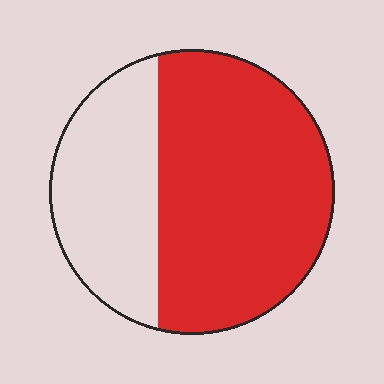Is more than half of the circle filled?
Yes.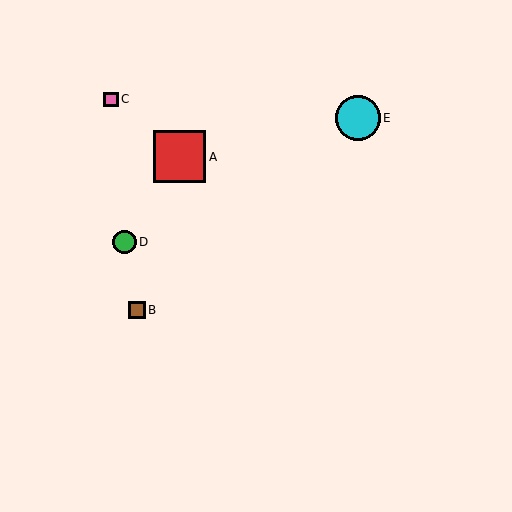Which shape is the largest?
The red square (labeled A) is the largest.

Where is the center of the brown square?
The center of the brown square is at (137, 310).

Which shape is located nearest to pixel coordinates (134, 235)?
The green circle (labeled D) at (125, 242) is nearest to that location.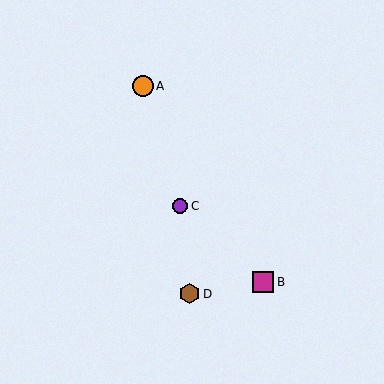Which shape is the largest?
The magenta square (labeled B) is the largest.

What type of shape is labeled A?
Shape A is an orange circle.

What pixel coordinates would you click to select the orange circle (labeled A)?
Click at (143, 86) to select the orange circle A.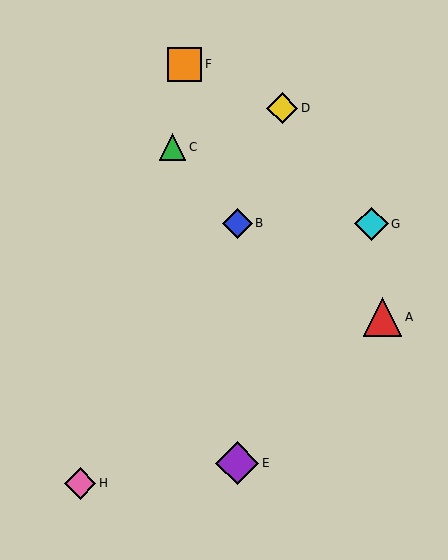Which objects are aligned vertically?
Objects B, E are aligned vertically.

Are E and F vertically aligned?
No, E is at x≈237 and F is at x≈185.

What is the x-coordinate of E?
Object E is at x≈237.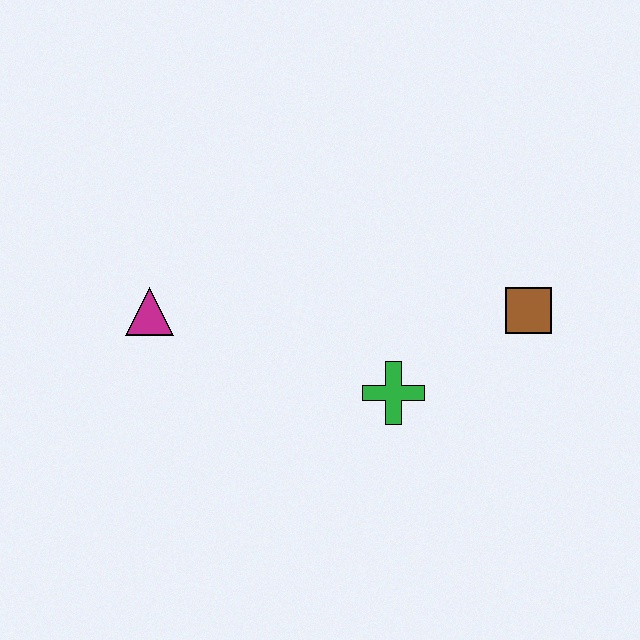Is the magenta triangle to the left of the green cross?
Yes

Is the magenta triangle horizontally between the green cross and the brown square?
No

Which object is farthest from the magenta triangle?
The brown square is farthest from the magenta triangle.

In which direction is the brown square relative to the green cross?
The brown square is to the right of the green cross.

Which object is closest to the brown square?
The green cross is closest to the brown square.